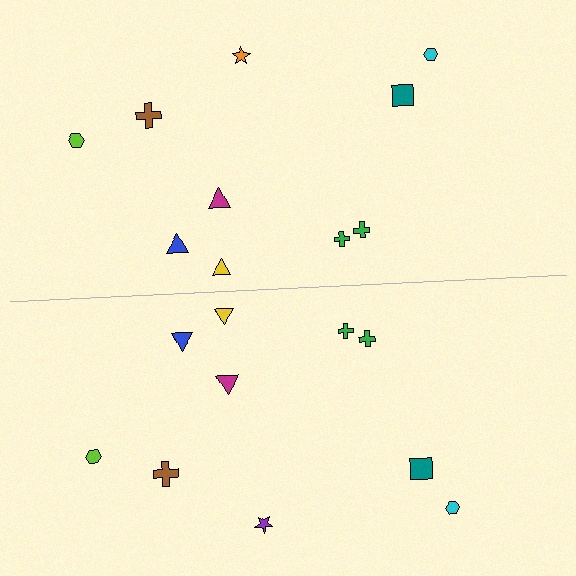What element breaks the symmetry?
The purple star on the bottom side breaks the symmetry — its mirror counterpart is orange.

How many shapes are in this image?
There are 20 shapes in this image.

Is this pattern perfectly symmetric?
No, the pattern is not perfectly symmetric. The purple star on the bottom side breaks the symmetry — its mirror counterpart is orange.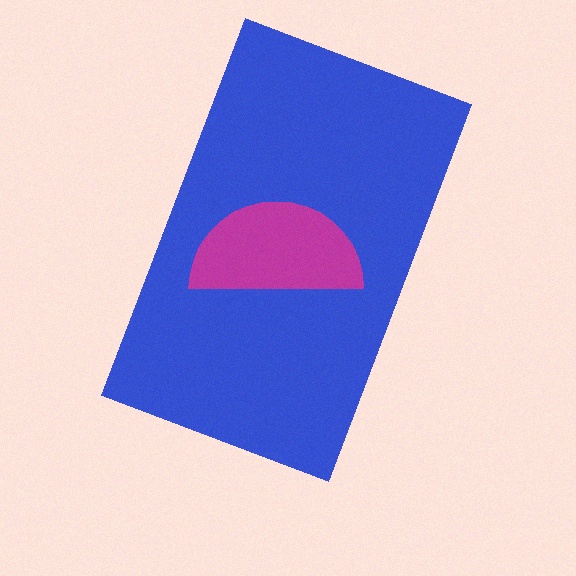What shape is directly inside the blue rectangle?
The magenta semicircle.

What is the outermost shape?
The blue rectangle.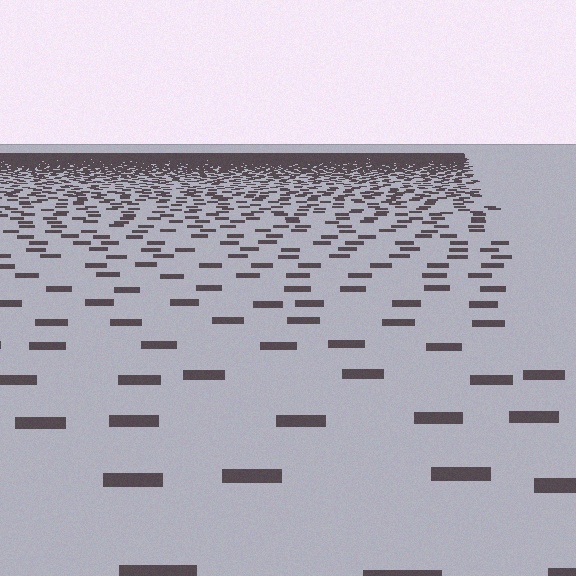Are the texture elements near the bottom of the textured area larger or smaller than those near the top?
Larger. Near the bottom, elements are closer to the viewer and appear at a bigger on-screen size.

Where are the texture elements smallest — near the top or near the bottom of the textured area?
Near the top.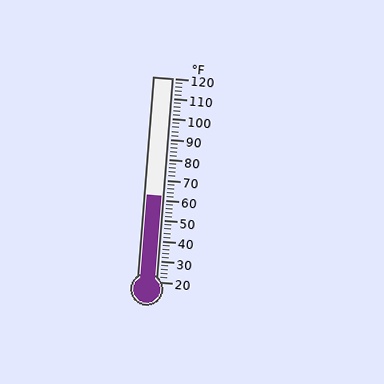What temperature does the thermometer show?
The thermometer shows approximately 62°F.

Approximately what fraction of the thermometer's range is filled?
The thermometer is filled to approximately 40% of its range.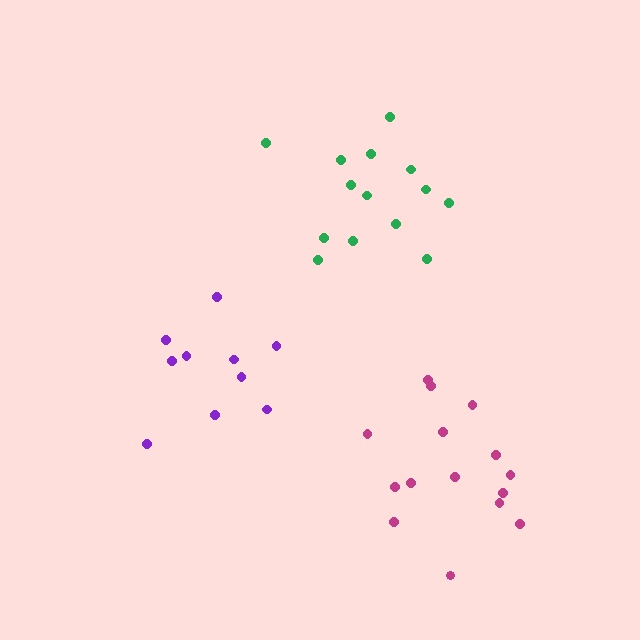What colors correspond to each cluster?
The clusters are colored: magenta, purple, green.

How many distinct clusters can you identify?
There are 3 distinct clusters.